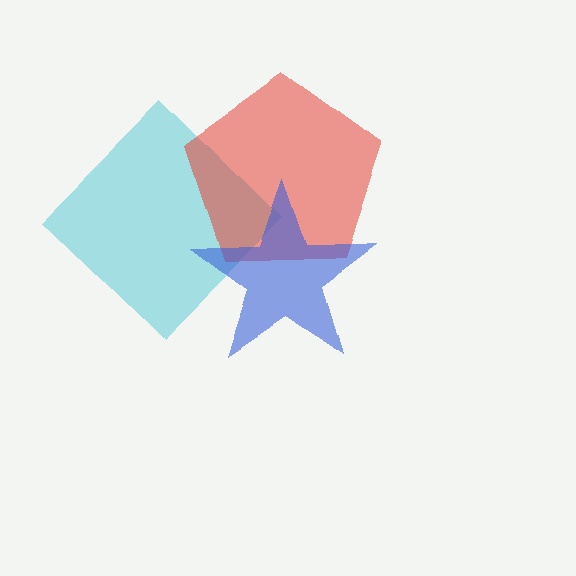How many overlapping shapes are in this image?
There are 3 overlapping shapes in the image.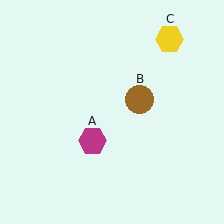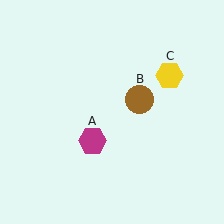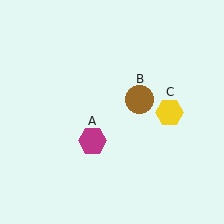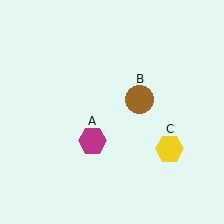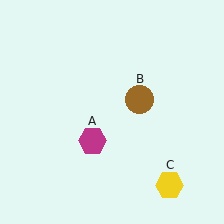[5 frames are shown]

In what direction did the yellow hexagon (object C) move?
The yellow hexagon (object C) moved down.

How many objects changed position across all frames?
1 object changed position: yellow hexagon (object C).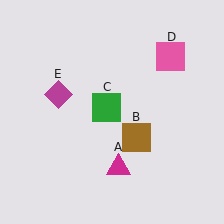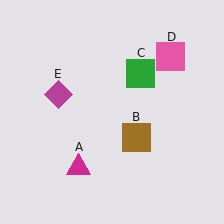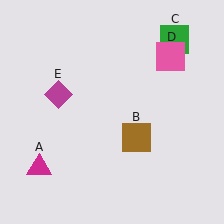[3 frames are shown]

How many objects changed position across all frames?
2 objects changed position: magenta triangle (object A), green square (object C).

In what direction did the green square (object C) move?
The green square (object C) moved up and to the right.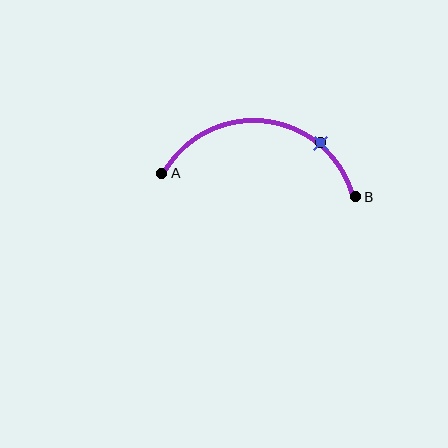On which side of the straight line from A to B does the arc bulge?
The arc bulges above the straight line connecting A and B.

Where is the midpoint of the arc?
The arc midpoint is the point on the curve farthest from the straight line joining A and B. It sits above that line.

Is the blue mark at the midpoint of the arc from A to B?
No. The blue mark lies on the arc but is closer to endpoint B. The arc midpoint would be at the point on the curve equidistant along the arc from both A and B.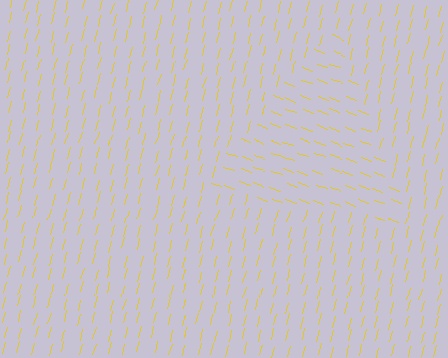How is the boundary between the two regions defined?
The boundary is defined purely by a change in line orientation (approximately 84 degrees difference). All lines are the same color and thickness.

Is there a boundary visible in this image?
Yes, there is a texture boundary formed by a change in line orientation.